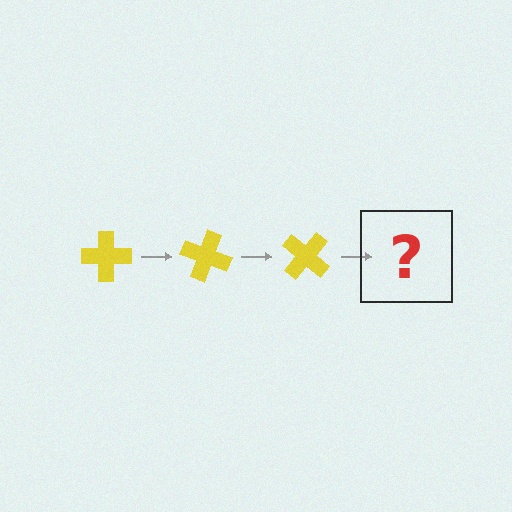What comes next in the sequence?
The next element should be a yellow cross rotated 60 degrees.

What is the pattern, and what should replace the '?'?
The pattern is that the cross rotates 20 degrees each step. The '?' should be a yellow cross rotated 60 degrees.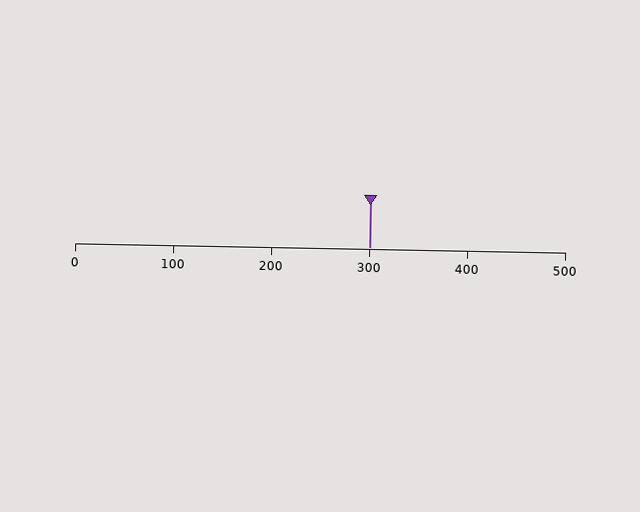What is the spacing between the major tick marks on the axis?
The major ticks are spaced 100 apart.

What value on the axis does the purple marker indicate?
The marker indicates approximately 300.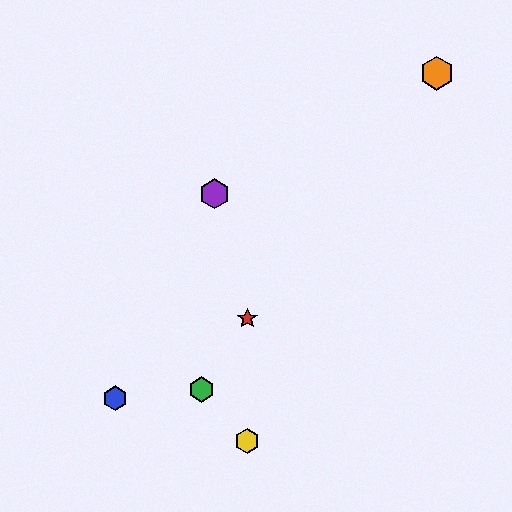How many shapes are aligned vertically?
2 shapes (the red star, the yellow hexagon) are aligned vertically.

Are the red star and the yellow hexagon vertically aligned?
Yes, both are at x≈247.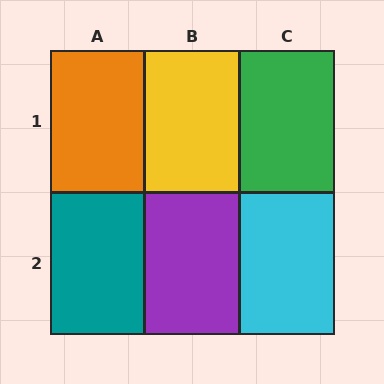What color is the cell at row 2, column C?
Cyan.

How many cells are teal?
1 cell is teal.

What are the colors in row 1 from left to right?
Orange, yellow, green.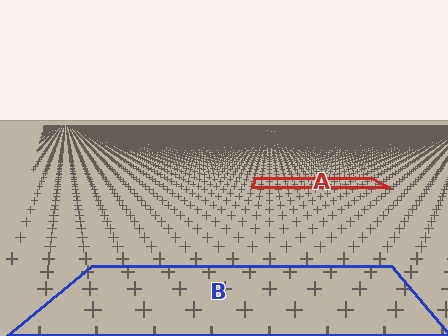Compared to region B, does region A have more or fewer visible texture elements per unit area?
Region A has more texture elements per unit area — they are packed more densely because it is farther away.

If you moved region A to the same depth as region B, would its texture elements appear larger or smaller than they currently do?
They would appear larger. At a closer depth, the same texture elements are projected at a bigger on-screen size.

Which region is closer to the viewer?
Region B is closer. The texture elements there are larger and more spread out.